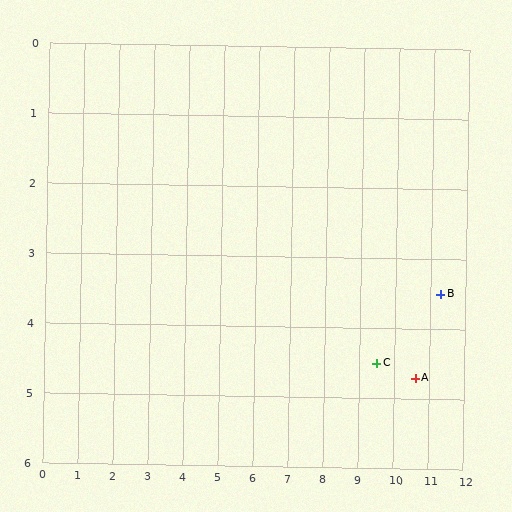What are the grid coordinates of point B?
Point B is at approximately (11.3, 3.5).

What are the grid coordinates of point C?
Point C is at approximately (9.5, 4.5).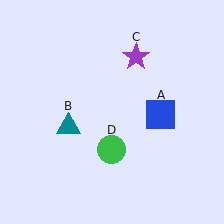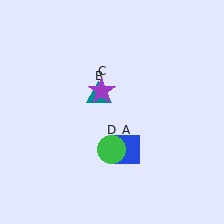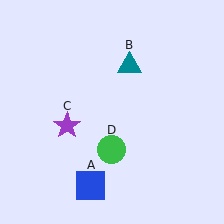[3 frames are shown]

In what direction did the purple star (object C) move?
The purple star (object C) moved down and to the left.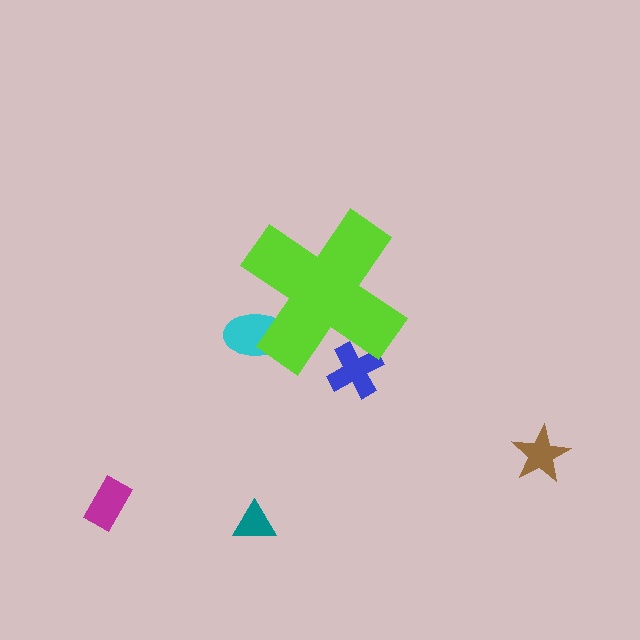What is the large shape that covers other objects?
A lime cross.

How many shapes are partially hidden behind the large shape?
2 shapes are partially hidden.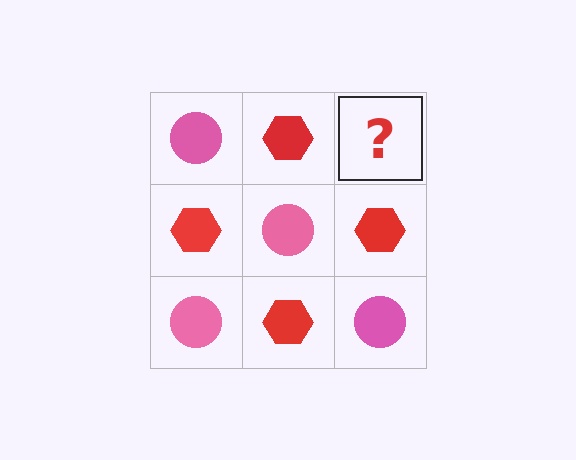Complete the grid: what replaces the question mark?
The question mark should be replaced with a pink circle.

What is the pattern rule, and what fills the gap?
The rule is that it alternates pink circle and red hexagon in a checkerboard pattern. The gap should be filled with a pink circle.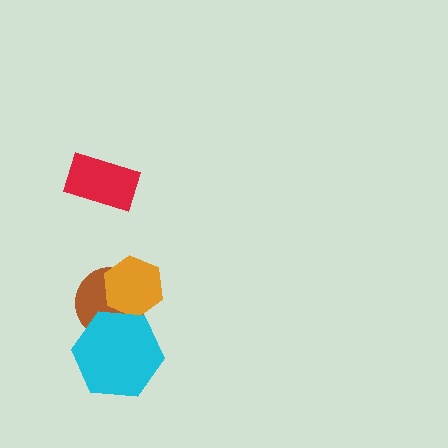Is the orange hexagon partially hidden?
Yes, it is partially covered by another shape.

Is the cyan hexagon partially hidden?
No, no other shape covers it.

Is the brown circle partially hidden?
Yes, it is partially covered by another shape.